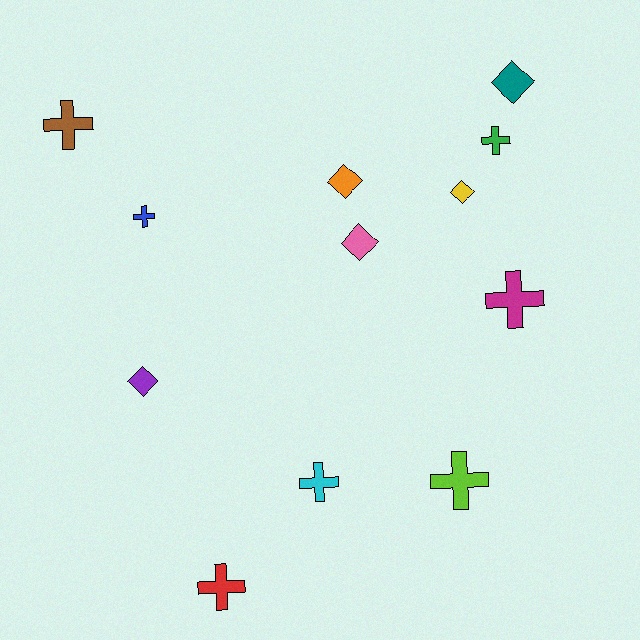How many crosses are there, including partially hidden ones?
There are 7 crosses.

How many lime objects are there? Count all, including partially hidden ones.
There is 1 lime object.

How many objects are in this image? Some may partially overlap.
There are 12 objects.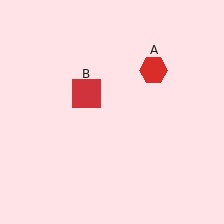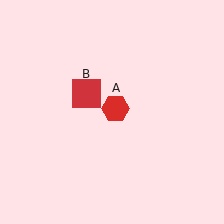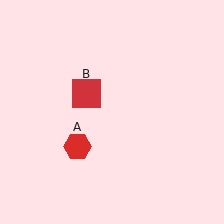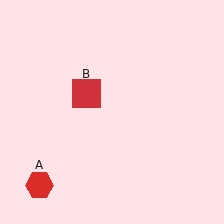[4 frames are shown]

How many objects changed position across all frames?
1 object changed position: red hexagon (object A).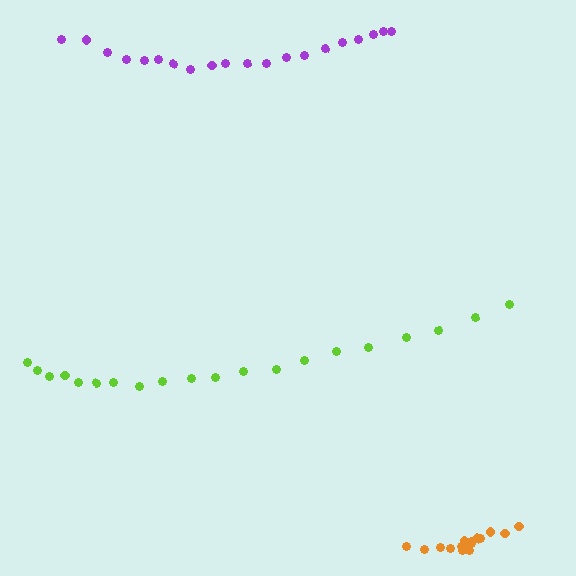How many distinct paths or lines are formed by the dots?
There are 3 distinct paths.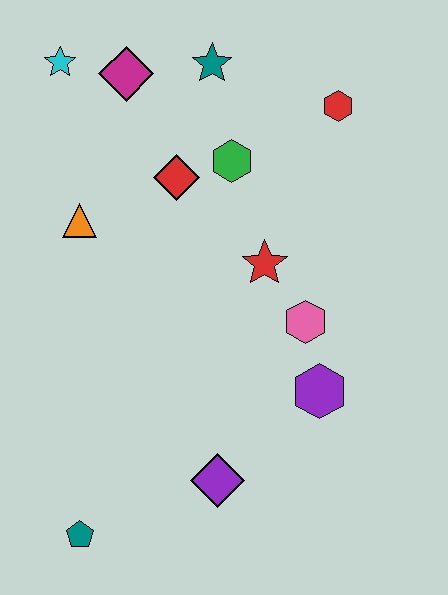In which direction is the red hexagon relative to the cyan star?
The red hexagon is to the right of the cyan star.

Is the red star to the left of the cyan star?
No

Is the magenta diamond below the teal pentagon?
No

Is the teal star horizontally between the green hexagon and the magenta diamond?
Yes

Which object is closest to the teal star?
The magenta diamond is closest to the teal star.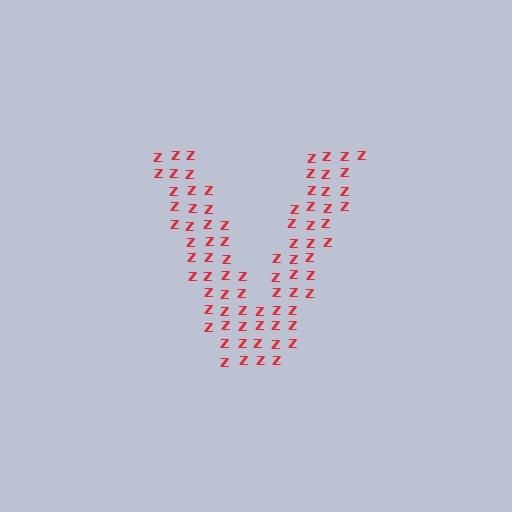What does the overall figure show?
The overall figure shows the letter V.